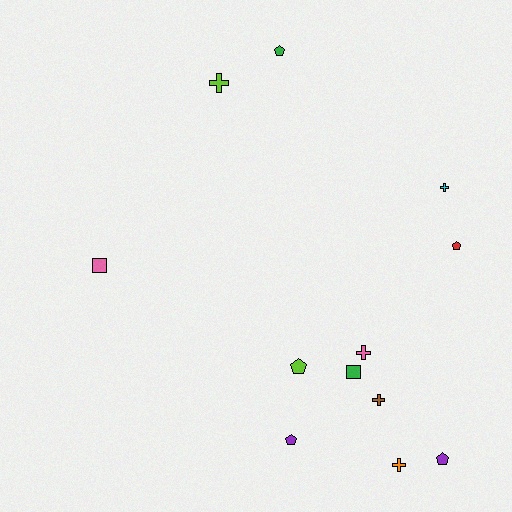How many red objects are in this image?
There is 1 red object.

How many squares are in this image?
There are 2 squares.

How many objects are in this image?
There are 12 objects.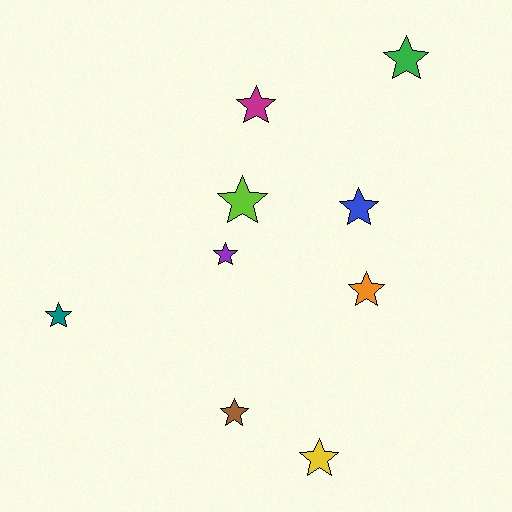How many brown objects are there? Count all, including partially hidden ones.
There is 1 brown object.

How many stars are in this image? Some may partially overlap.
There are 9 stars.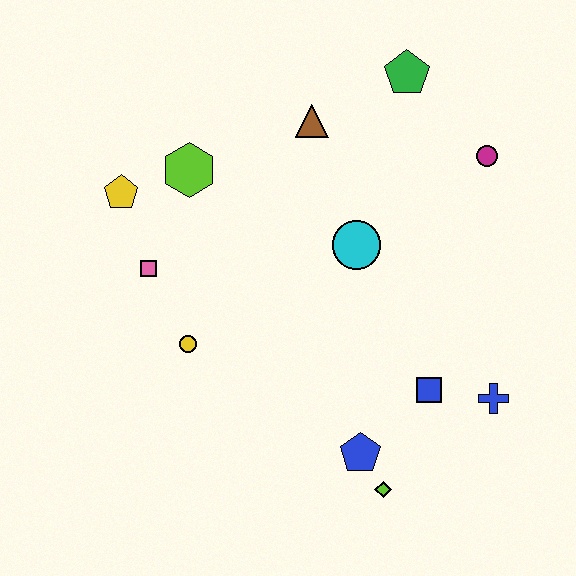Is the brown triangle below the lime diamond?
No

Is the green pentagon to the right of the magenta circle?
No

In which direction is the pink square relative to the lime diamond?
The pink square is to the left of the lime diamond.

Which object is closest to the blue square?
The blue cross is closest to the blue square.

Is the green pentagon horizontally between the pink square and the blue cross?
Yes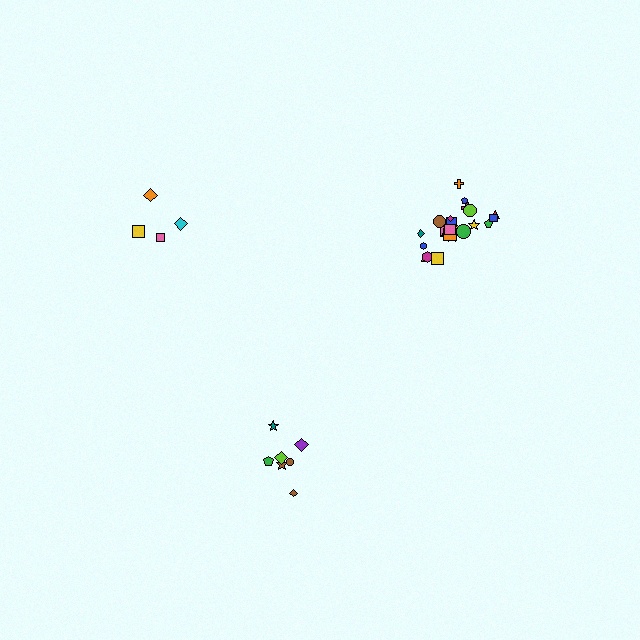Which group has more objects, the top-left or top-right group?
The top-right group.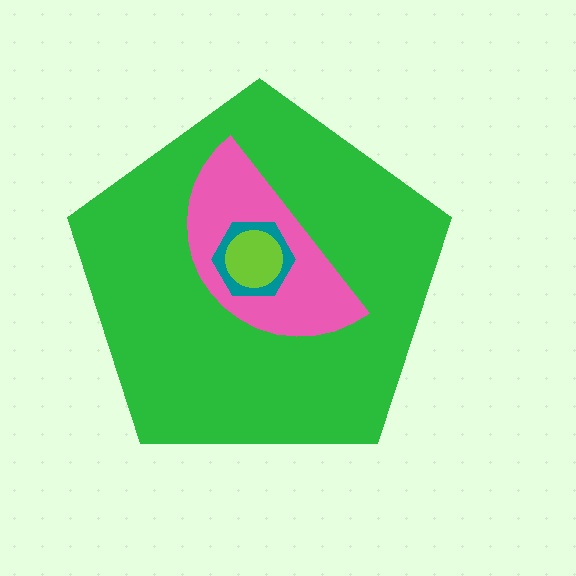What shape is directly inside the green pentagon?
The pink semicircle.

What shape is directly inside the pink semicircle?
The teal hexagon.